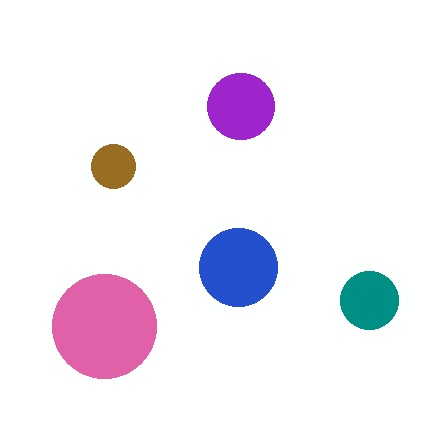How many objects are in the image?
There are 5 objects in the image.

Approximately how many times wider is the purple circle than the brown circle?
About 1.5 times wider.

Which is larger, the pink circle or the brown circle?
The pink one.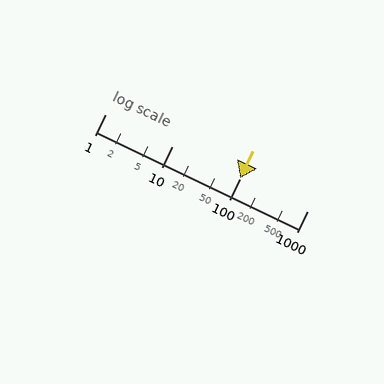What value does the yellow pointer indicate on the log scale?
The pointer indicates approximately 100.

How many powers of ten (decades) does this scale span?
The scale spans 3 decades, from 1 to 1000.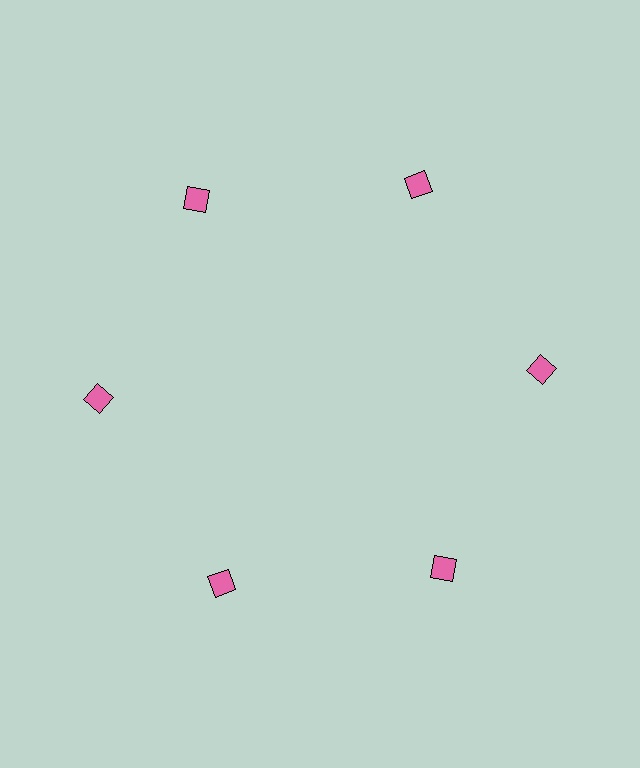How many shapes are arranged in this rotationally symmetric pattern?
There are 6 shapes, arranged in 6 groups of 1.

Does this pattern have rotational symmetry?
Yes, this pattern has 6-fold rotational symmetry. It looks the same after rotating 60 degrees around the center.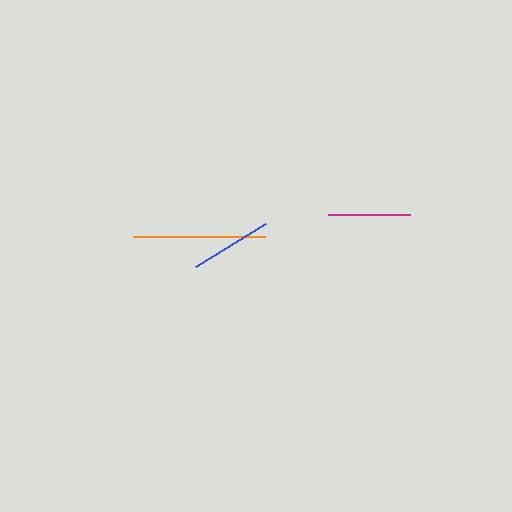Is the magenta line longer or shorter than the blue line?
The blue line is longer than the magenta line.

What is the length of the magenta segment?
The magenta segment is approximately 82 pixels long.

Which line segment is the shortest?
The magenta line is the shortest at approximately 82 pixels.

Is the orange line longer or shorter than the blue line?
The orange line is longer than the blue line.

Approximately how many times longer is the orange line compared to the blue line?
The orange line is approximately 1.6 times the length of the blue line.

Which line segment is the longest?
The orange line is the longest at approximately 132 pixels.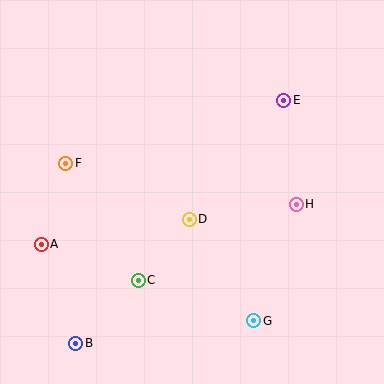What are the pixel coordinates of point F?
Point F is at (66, 163).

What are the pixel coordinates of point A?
Point A is at (41, 244).